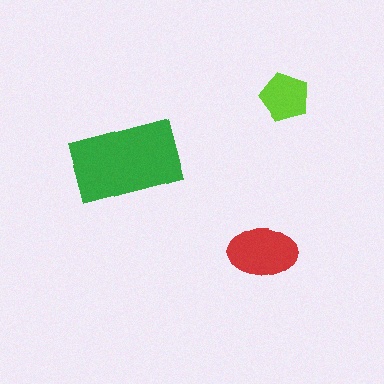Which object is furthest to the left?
The green rectangle is leftmost.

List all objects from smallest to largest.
The lime pentagon, the red ellipse, the green rectangle.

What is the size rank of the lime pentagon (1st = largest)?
3rd.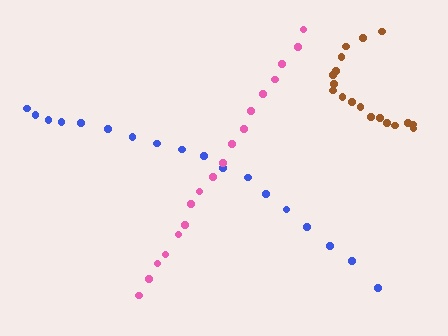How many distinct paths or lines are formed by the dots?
There are 3 distinct paths.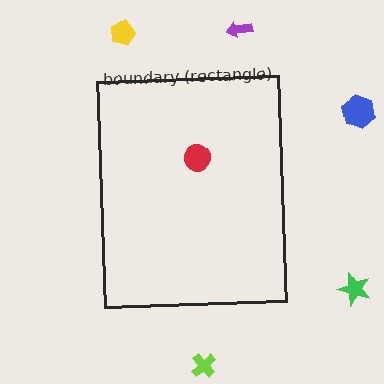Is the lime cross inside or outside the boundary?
Outside.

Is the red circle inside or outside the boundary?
Inside.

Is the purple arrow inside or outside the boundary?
Outside.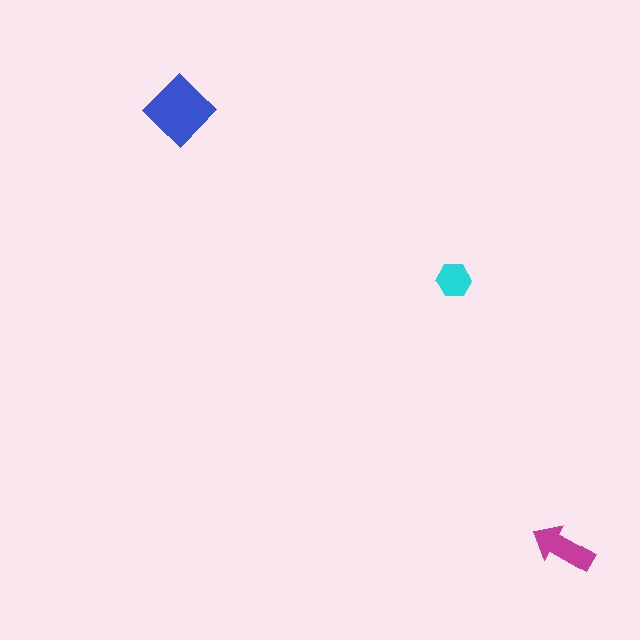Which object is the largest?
The blue diamond.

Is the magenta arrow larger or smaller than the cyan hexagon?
Larger.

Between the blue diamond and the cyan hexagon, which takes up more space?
The blue diamond.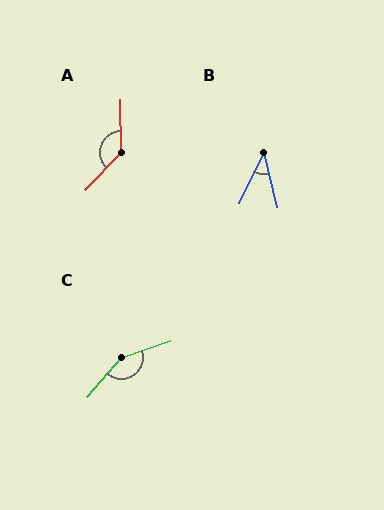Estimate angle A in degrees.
Approximately 135 degrees.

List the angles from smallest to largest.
B (40°), A (135°), C (150°).